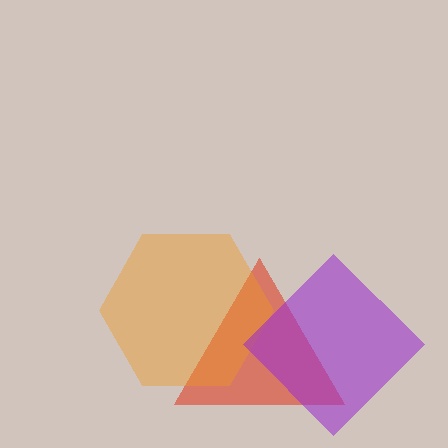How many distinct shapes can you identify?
There are 3 distinct shapes: a red triangle, an orange hexagon, a purple diamond.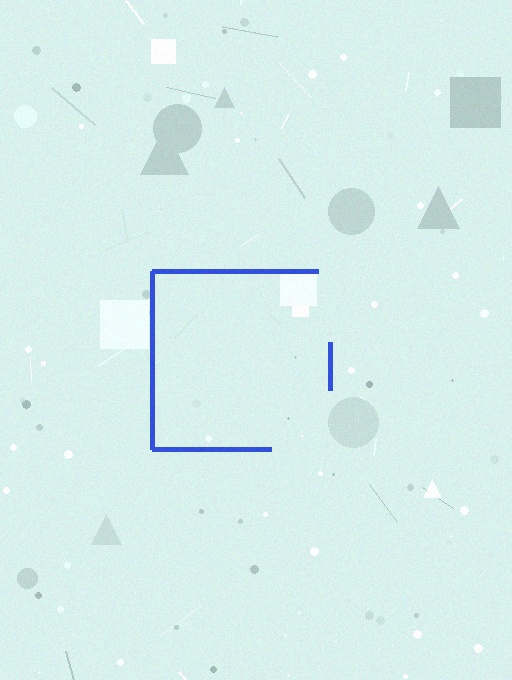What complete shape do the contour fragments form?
The contour fragments form a square.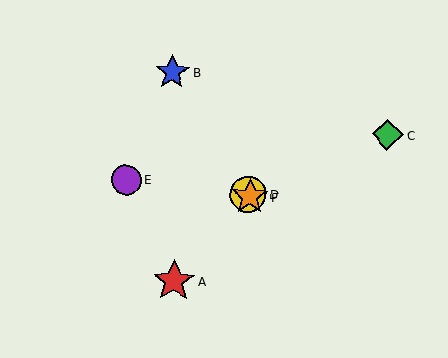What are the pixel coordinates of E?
Object E is at (126, 180).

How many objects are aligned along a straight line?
3 objects (B, D, F) are aligned along a straight line.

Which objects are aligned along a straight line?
Objects B, D, F are aligned along a straight line.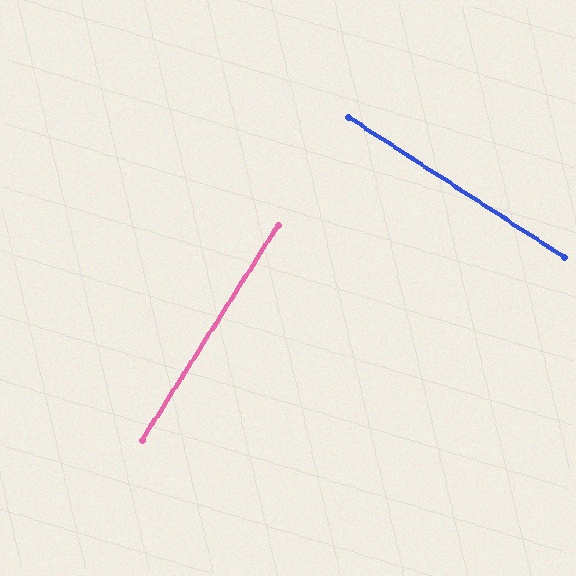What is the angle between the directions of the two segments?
Approximately 89 degrees.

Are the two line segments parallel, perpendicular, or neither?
Perpendicular — they meet at approximately 89°.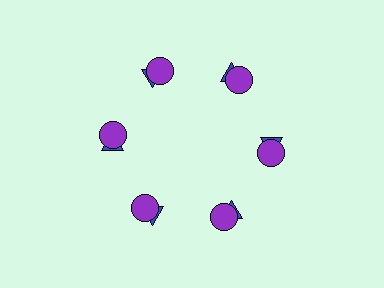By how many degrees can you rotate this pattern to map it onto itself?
The pattern maps onto itself every 60 degrees of rotation.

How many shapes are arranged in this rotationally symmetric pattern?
There are 12 shapes, arranged in 6 groups of 2.